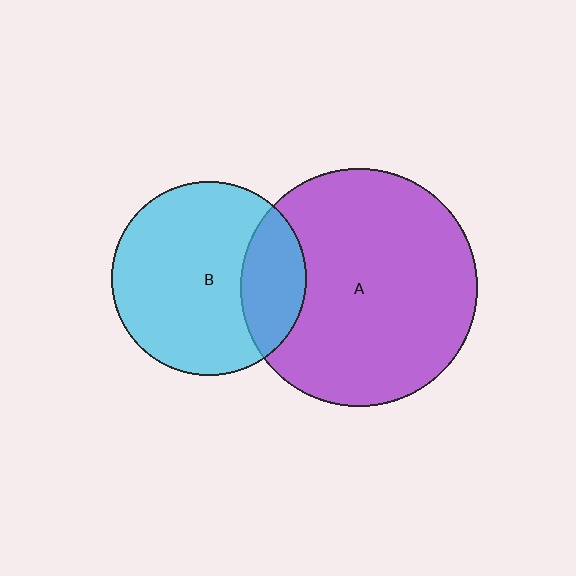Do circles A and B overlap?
Yes.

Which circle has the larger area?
Circle A (purple).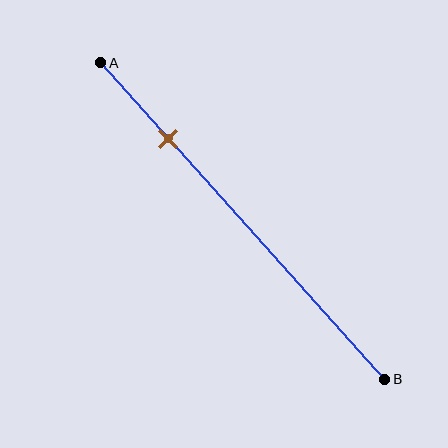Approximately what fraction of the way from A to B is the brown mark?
The brown mark is approximately 25% of the way from A to B.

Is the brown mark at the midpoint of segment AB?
No, the mark is at about 25% from A, not at the 50% midpoint.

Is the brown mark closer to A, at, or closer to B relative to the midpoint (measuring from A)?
The brown mark is closer to point A than the midpoint of segment AB.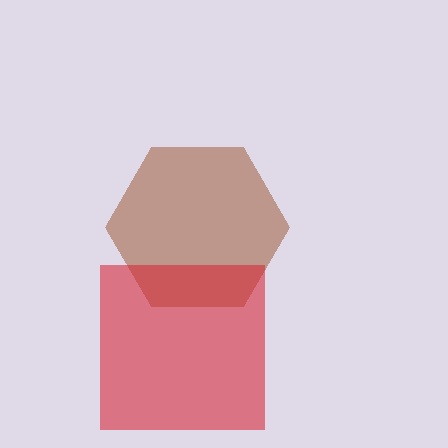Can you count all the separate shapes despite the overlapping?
Yes, there are 2 separate shapes.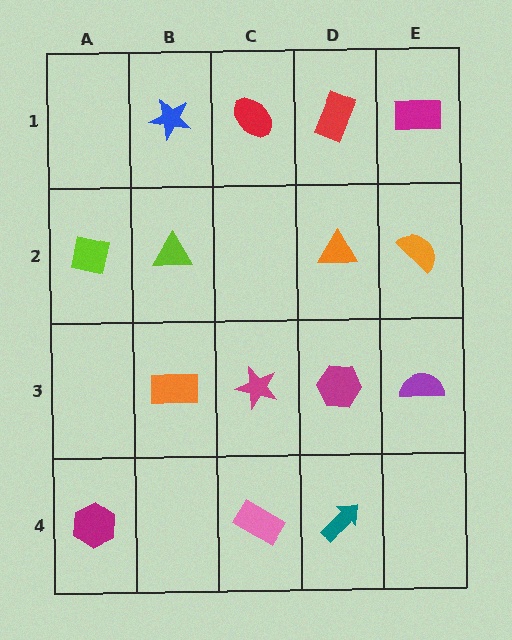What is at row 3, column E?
A purple semicircle.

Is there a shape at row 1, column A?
No, that cell is empty.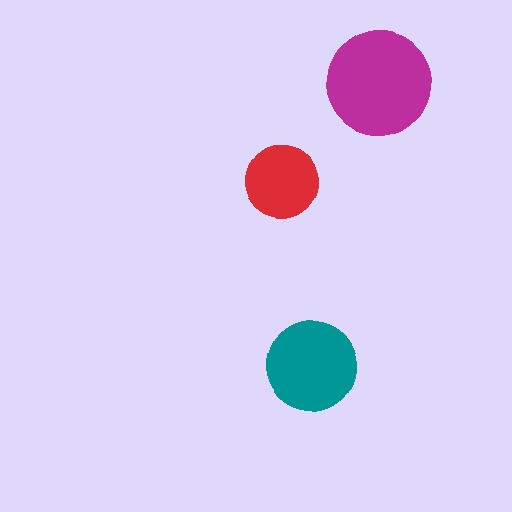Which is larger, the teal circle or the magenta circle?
The magenta one.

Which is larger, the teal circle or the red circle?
The teal one.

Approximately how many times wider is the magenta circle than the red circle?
About 1.5 times wider.